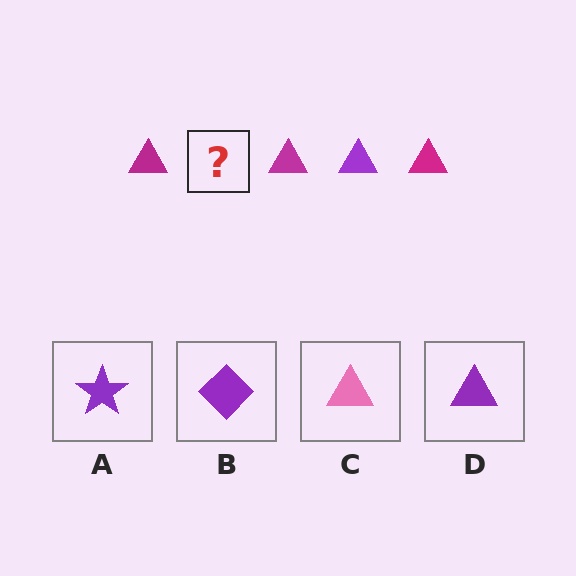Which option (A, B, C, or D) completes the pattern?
D.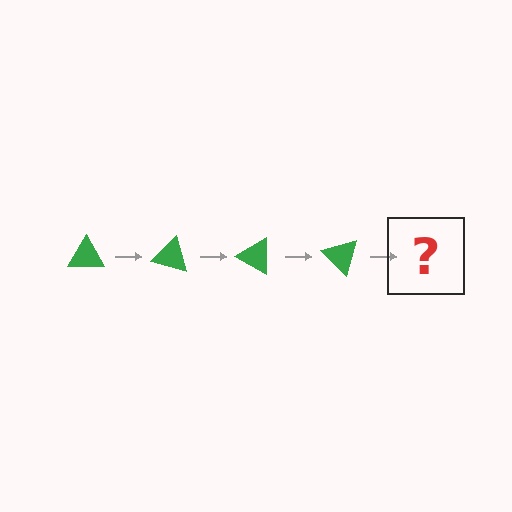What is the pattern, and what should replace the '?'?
The pattern is that the triangle rotates 15 degrees each step. The '?' should be a green triangle rotated 60 degrees.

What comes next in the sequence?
The next element should be a green triangle rotated 60 degrees.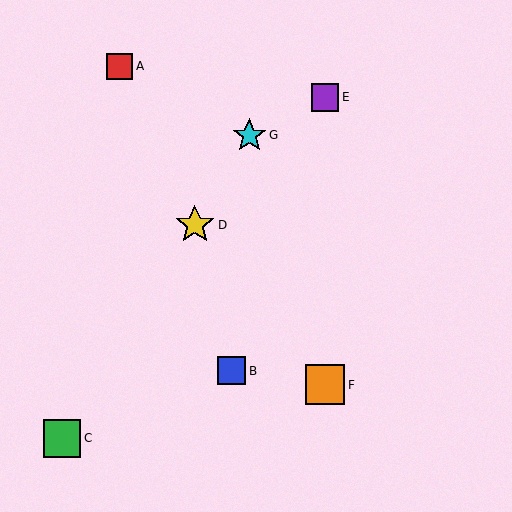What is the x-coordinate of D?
Object D is at x≈195.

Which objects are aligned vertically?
Objects E, F are aligned vertically.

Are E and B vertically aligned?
No, E is at x≈325 and B is at x≈232.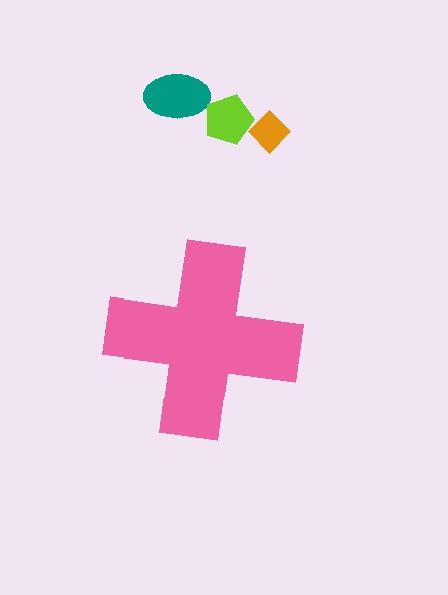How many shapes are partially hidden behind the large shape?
0 shapes are partially hidden.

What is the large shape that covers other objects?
A pink cross.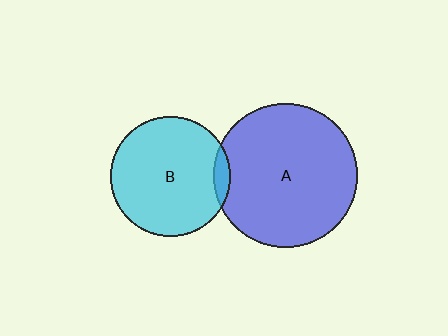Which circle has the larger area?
Circle A (blue).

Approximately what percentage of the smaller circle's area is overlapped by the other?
Approximately 5%.